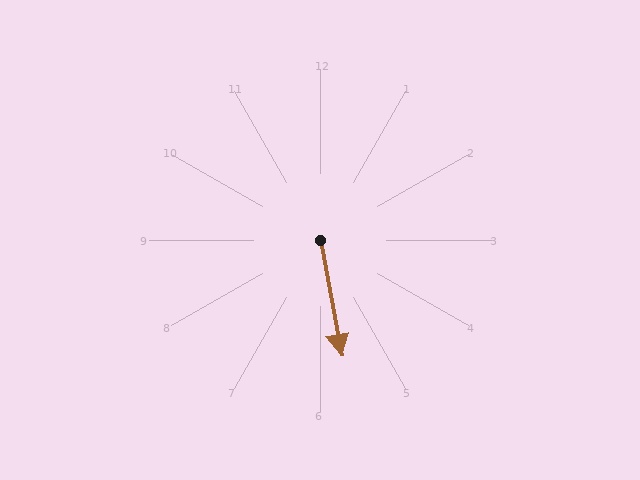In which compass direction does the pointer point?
South.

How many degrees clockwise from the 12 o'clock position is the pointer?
Approximately 170 degrees.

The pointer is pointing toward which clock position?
Roughly 6 o'clock.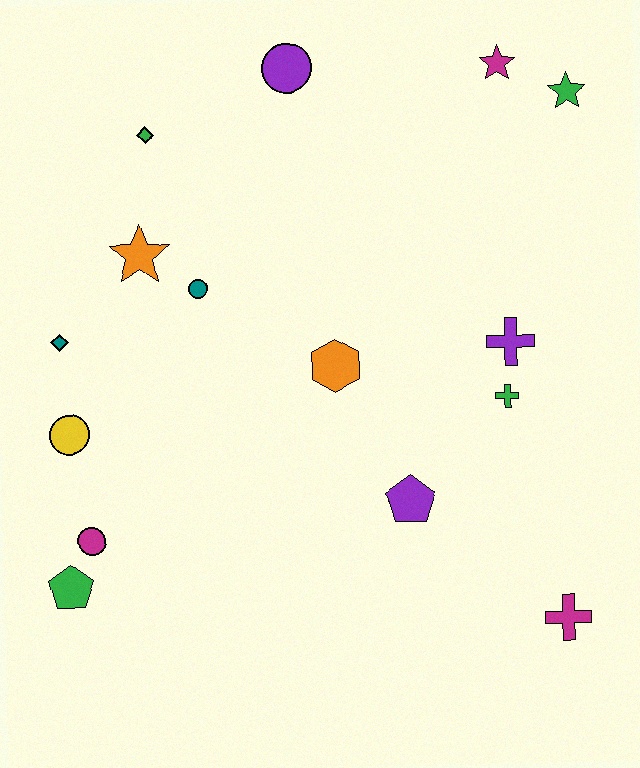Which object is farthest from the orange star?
The magenta cross is farthest from the orange star.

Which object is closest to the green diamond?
The orange star is closest to the green diamond.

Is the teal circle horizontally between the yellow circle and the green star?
Yes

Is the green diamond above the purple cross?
Yes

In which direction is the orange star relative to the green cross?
The orange star is to the left of the green cross.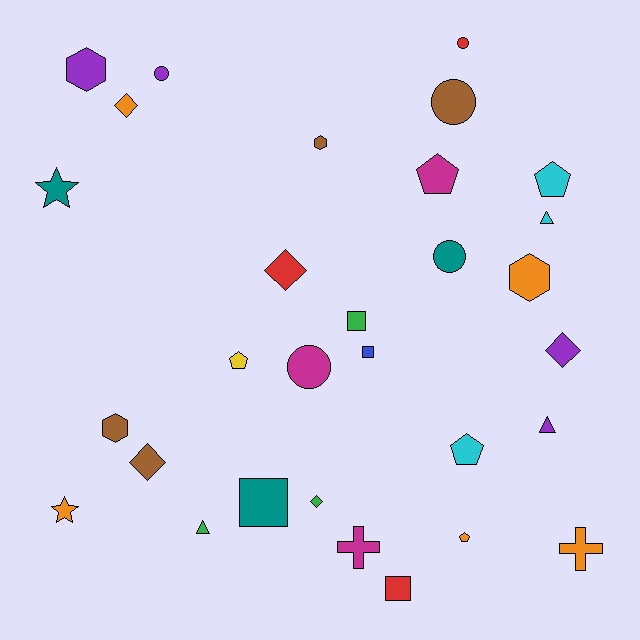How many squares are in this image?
There are 4 squares.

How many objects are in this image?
There are 30 objects.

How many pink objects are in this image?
There are no pink objects.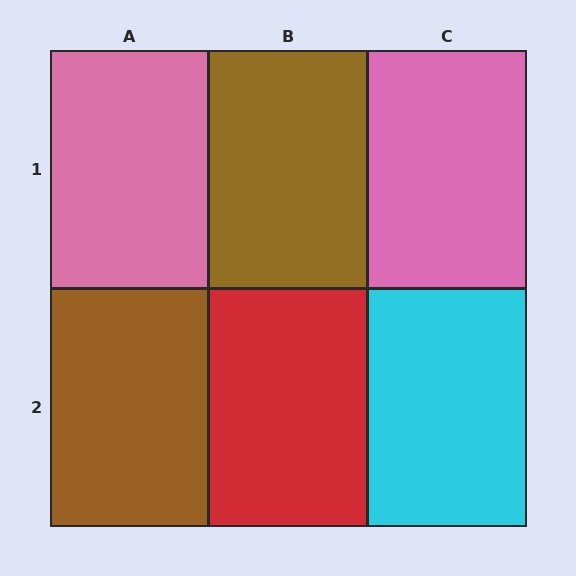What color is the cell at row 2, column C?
Cyan.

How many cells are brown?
2 cells are brown.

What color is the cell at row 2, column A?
Brown.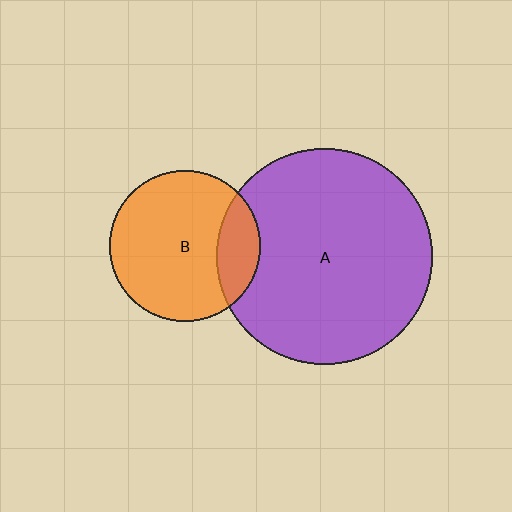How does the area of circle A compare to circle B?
Approximately 2.1 times.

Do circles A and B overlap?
Yes.